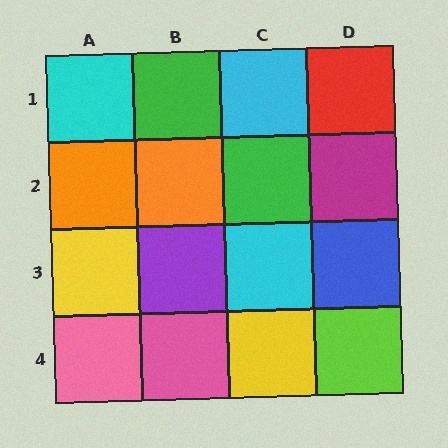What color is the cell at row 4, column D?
Lime.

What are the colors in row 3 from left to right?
Yellow, purple, cyan, blue.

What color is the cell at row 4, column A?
Pink.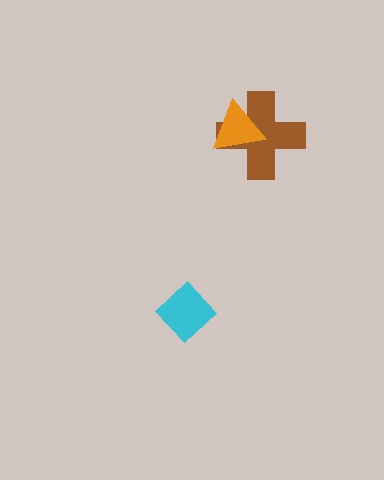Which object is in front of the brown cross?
The orange triangle is in front of the brown cross.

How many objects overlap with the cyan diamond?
0 objects overlap with the cyan diamond.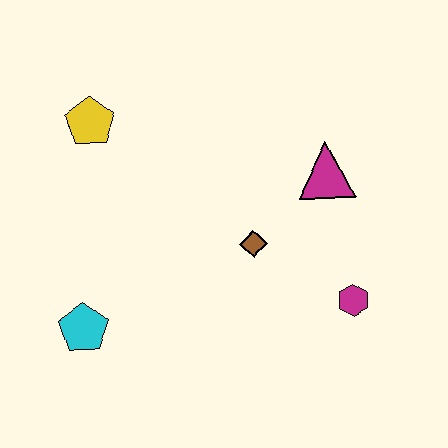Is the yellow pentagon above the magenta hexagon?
Yes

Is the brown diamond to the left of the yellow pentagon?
No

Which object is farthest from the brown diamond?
The yellow pentagon is farthest from the brown diamond.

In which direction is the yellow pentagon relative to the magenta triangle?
The yellow pentagon is to the left of the magenta triangle.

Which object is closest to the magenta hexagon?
The brown diamond is closest to the magenta hexagon.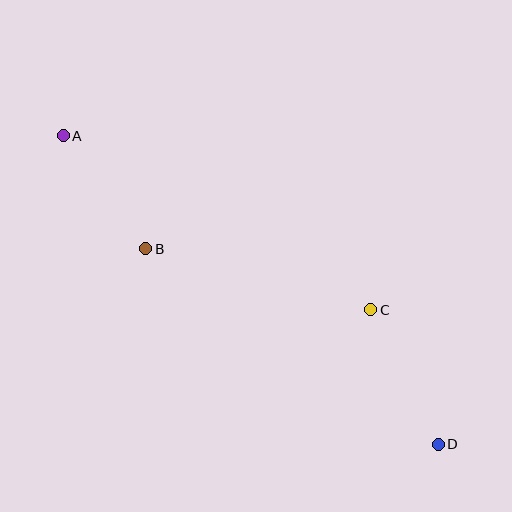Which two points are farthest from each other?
Points A and D are farthest from each other.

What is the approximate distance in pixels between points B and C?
The distance between B and C is approximately 233 pixels.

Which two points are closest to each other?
Points A and B are closest to each other.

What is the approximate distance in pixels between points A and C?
The distance between A and C is approximately 354 pixels.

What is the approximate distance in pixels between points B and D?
The distance between B and D is approximately 352 pixels.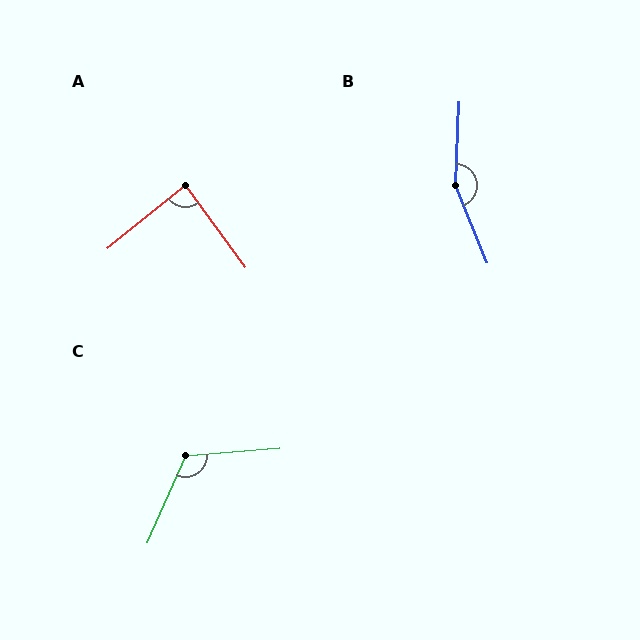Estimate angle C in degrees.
Approximately 118 degrees.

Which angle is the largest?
B, at approximately 156 degrees.